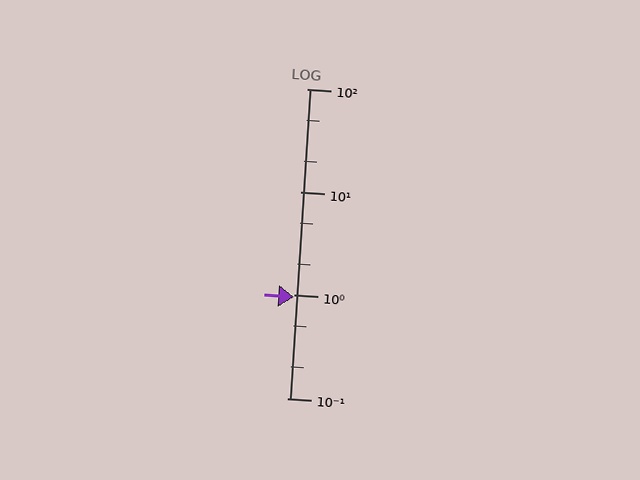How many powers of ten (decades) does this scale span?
The scale spans 3 decades, from 0.1 to 100.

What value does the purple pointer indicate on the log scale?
The pointer indicates approximately 0.95.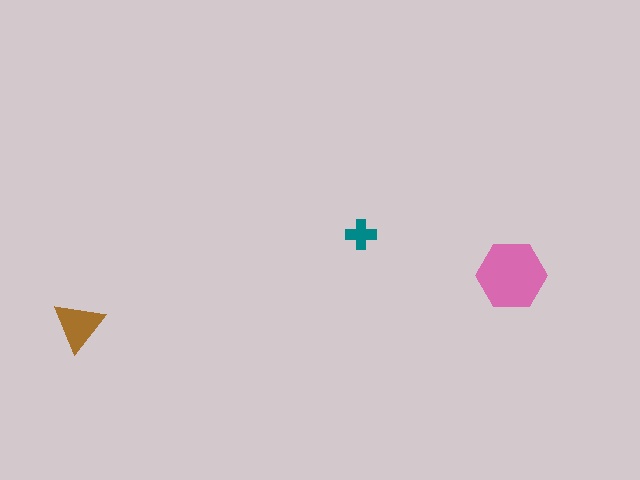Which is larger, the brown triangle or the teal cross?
The brown triangle.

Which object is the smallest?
The teal cross.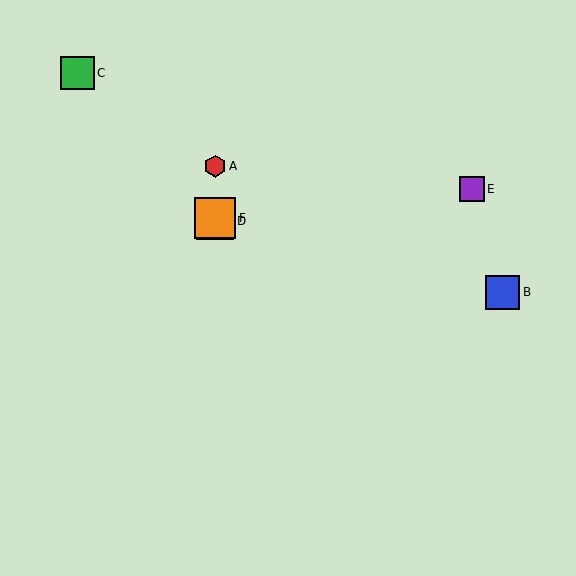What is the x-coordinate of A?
Object A is at x≈215.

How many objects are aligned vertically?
3 objects (A, D, F) are aligned vertically.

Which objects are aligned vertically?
Objects A, D, F are aligned vertically.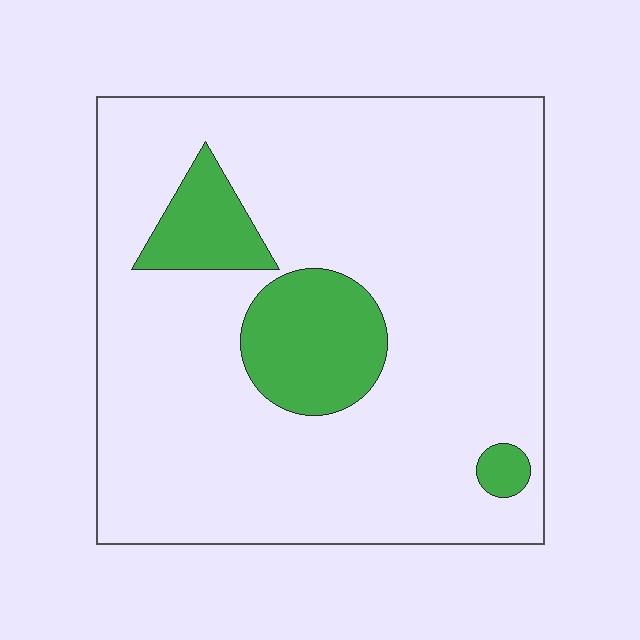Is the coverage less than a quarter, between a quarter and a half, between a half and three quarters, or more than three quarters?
Less than a quarter.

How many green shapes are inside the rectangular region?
3.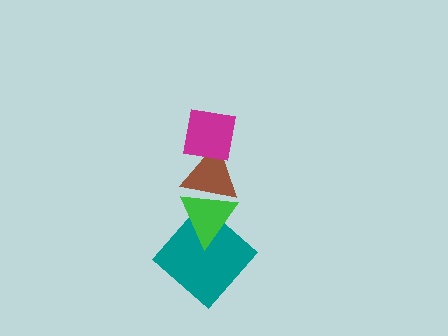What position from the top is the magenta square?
The magenta square is 1st from the top.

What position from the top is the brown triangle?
The brown triangle is 2nd from the top.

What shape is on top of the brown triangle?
The magenta square is on top of the brown triangle.